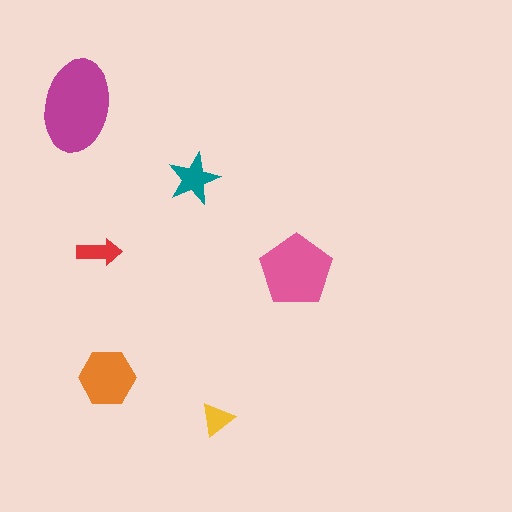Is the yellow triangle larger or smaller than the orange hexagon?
Smaller.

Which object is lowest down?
The yellow triangle is bottommost.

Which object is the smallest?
The yellow triangle.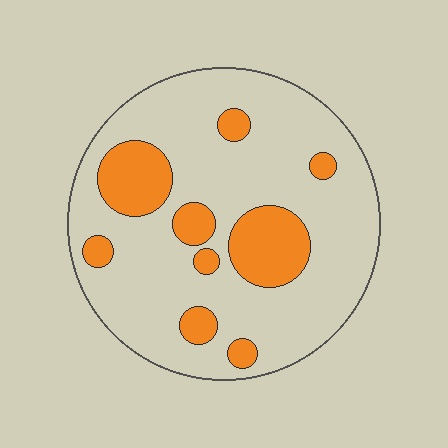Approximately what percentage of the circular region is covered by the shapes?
Approximately 20%.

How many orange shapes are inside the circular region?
9.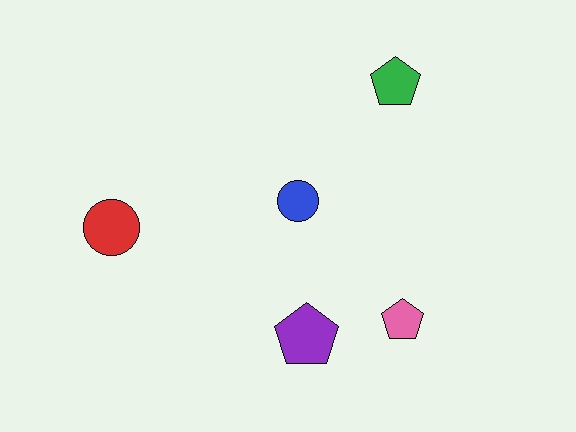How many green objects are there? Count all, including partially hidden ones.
There is 1 green object.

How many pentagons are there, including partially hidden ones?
There are 3 pentagons.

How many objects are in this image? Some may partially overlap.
There are 5 objects.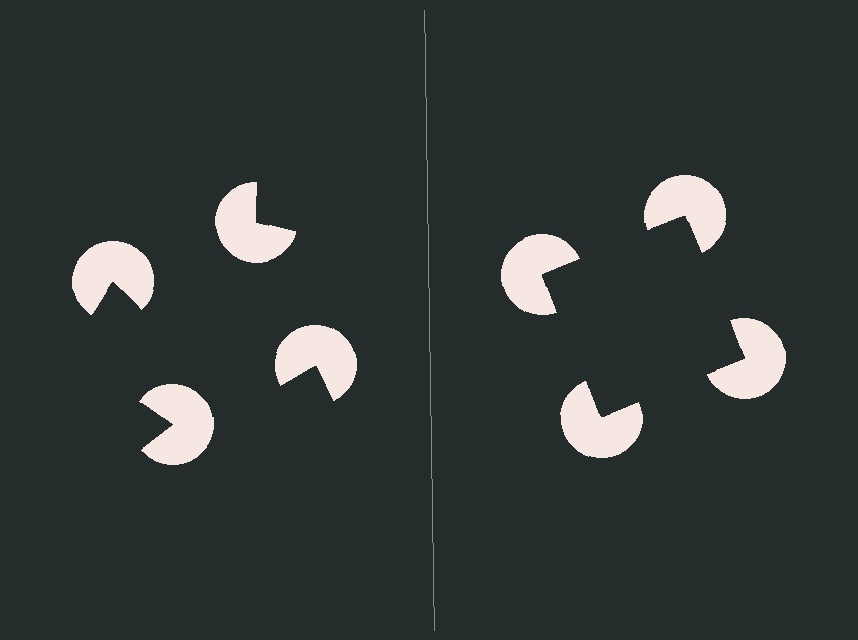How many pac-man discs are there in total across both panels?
8 — 4 on each side.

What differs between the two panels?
The pac-man discs are positioned identically on both sides; only the wedge orientations differ. On the right they align to a square; on the left they are misaligned.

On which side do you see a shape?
An illusory square appears on the right side. On the left side the wedge cuts are rotated, so no coherent shape forms.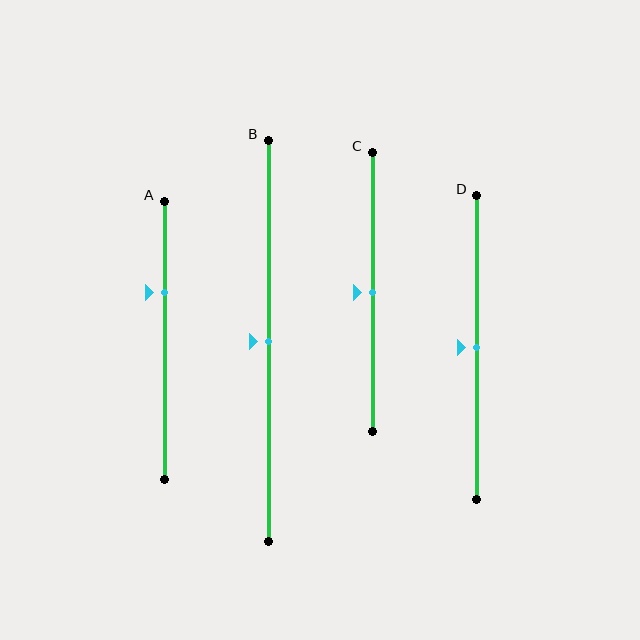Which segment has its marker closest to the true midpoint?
Segment B has its marker closest to the true midpoint.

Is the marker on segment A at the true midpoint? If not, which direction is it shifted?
No, the marker on segment A is shifted upward by about 17% of the segment length.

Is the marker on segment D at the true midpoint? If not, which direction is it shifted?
Yes, the marker on segment D is at the true midpoint.